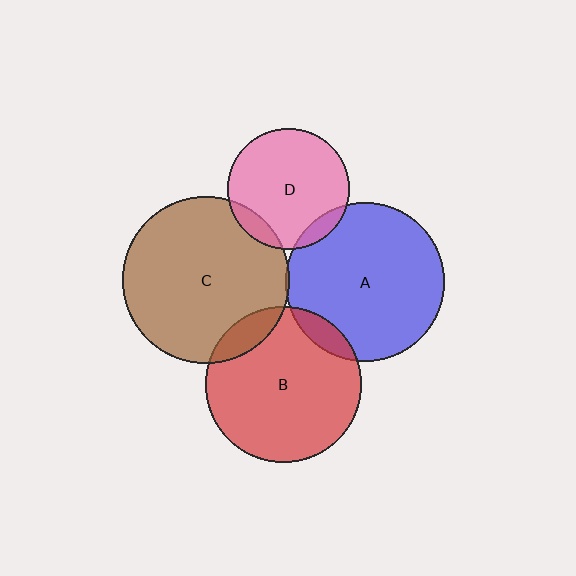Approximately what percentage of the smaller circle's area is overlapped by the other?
Approximately 5%.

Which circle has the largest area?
Circle C (brown).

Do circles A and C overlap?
Yes.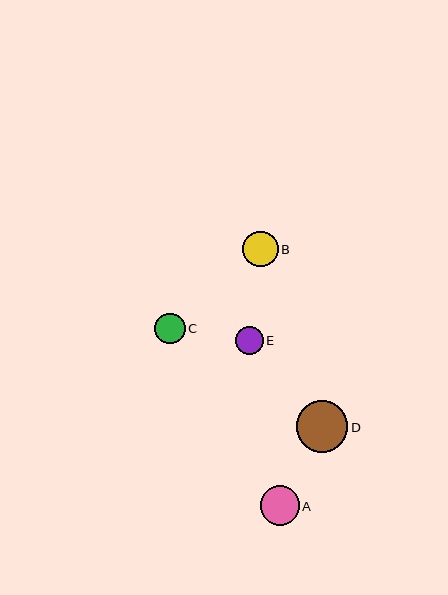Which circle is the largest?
Circle D is the largest with a size of approximately 51 pixels.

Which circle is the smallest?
Circle E is the smallest with a size of approximately 28 pixels.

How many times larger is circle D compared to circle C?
Circle D is approximately 1.7 times the size of circle C.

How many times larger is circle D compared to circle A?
Circle D is approximately 1.3 times the size of circle A.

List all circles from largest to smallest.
From largest to smallest: D, A, B, C, E.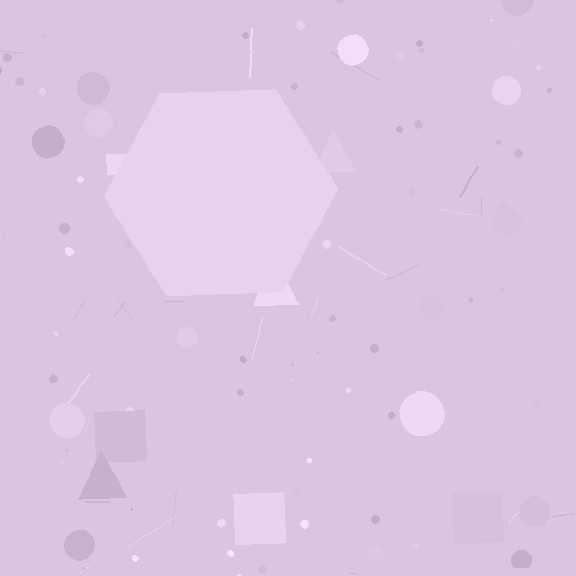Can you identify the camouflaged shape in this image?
The camouflaged shape is a hexagon.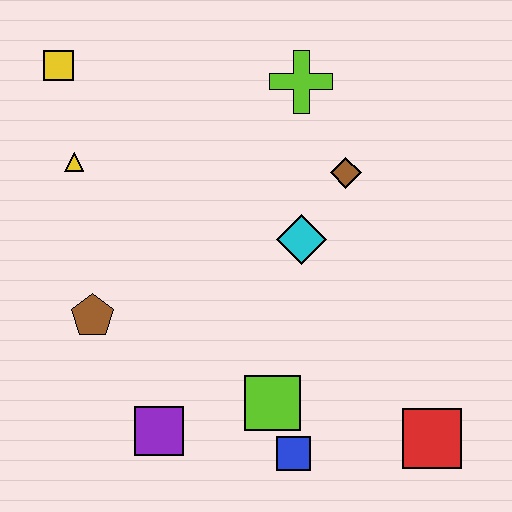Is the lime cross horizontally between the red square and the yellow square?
Yes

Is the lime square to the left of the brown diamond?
Yes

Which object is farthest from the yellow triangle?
The red square is farthest from the yellow triangle.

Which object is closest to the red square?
The blue square is closest to the red square.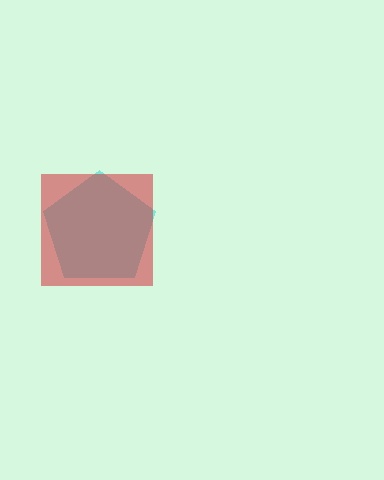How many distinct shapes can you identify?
There are 2 distinct shapes: a cyan pentagon, a red square.